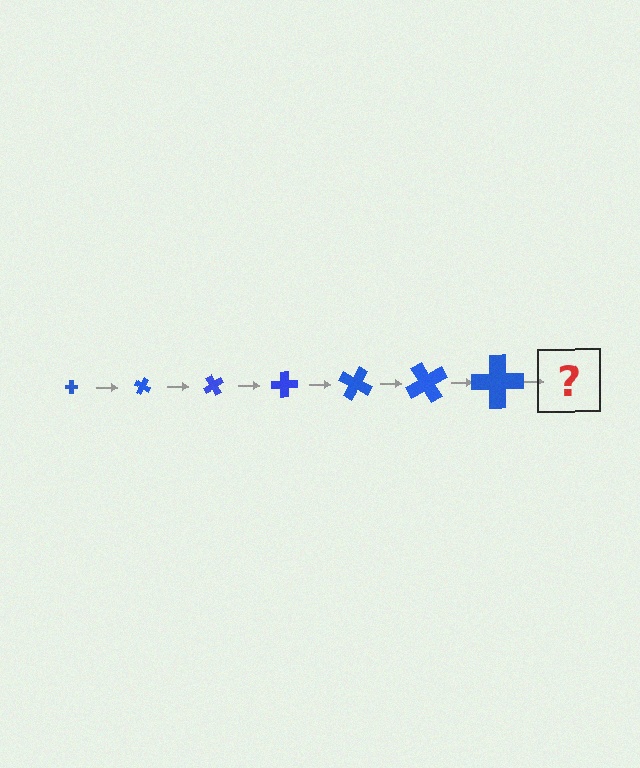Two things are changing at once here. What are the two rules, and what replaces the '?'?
The two rules are that the cross grows larger each step and it rotates 30 degrees each step. The '?' should be a cross, larger than the previous one and rotated 210 degrees from the start.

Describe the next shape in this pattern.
It should be a cross, larger than the previous one and rotated 210 degrees from the start.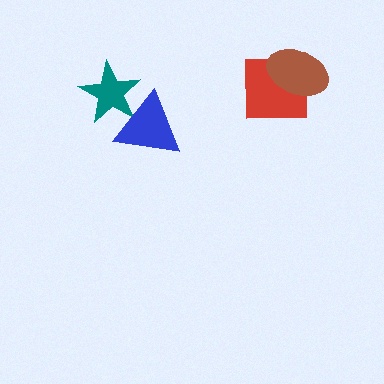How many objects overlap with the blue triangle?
1 object overlaps with the blue triangle.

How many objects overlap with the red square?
1 object overlaps with the red square.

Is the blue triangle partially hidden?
No, no other shape covers it.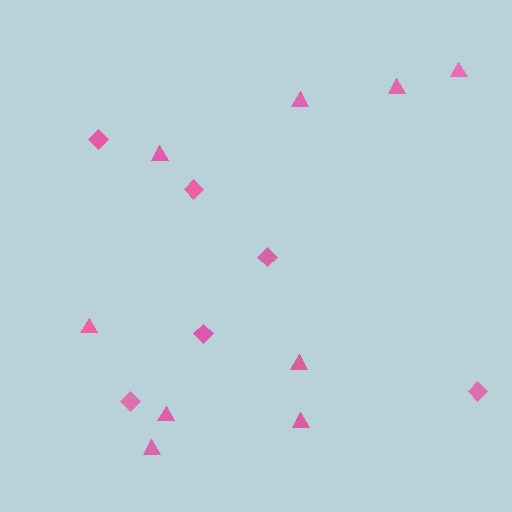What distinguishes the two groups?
There are 2 groups: one group of diamonds (6) and one group of triangles (9).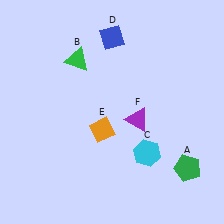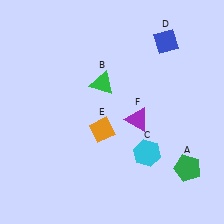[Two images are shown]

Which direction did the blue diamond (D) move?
The blue diamond (D) moved right.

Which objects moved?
The objects that moved are: the green triangle (B), the blue diamond (D).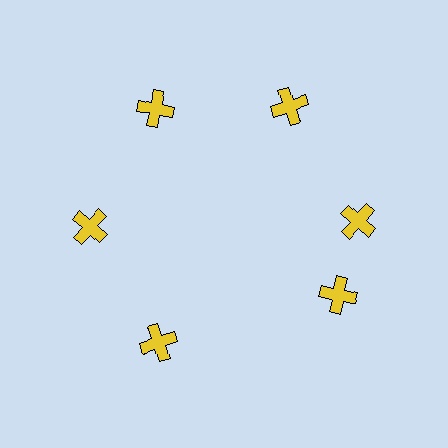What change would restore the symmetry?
The symmetry would be restored by rotating it back into even spacing with its neighbors so that all 6 crosses sit at equal angles and equal distance from the center.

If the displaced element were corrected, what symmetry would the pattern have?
It would have 6-fold rotational symmetry — the pattern would map onto itself every 60 degrees.